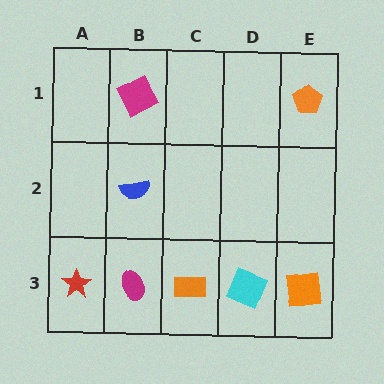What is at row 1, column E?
An orange pentagon.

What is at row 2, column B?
A blue semicircle.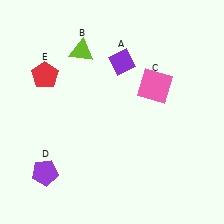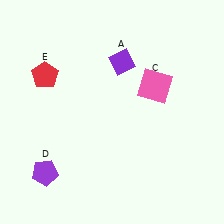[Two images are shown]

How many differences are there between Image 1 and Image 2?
There is 1 difference between the two images.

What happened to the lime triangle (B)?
The lime triangle (B) was removed in Image 2. It was in the top-left area of Image 1.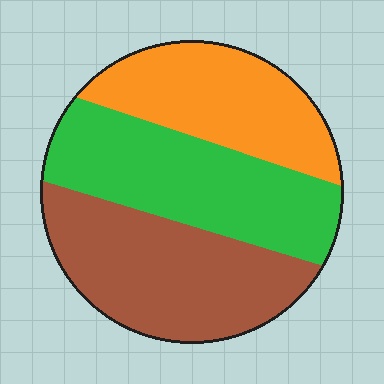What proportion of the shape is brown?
Brown covers around 35% of the shape.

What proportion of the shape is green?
Green covers about 35% of the shape.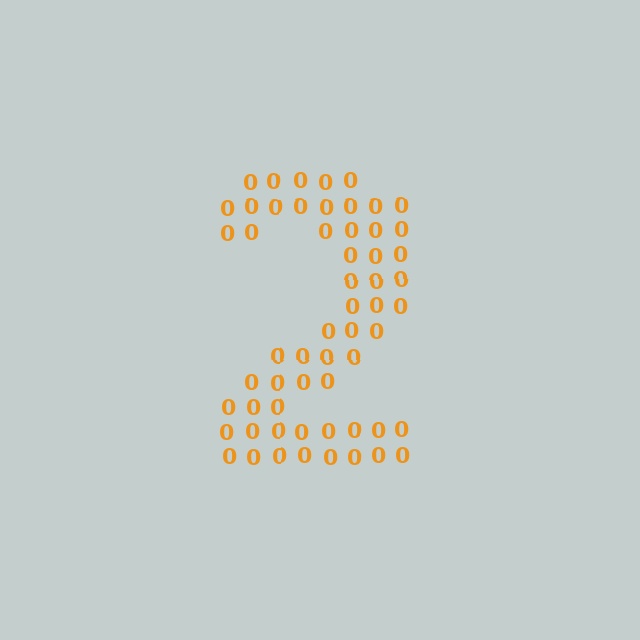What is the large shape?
The large shape is the digit 2.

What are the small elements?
The small elements are digit 0's.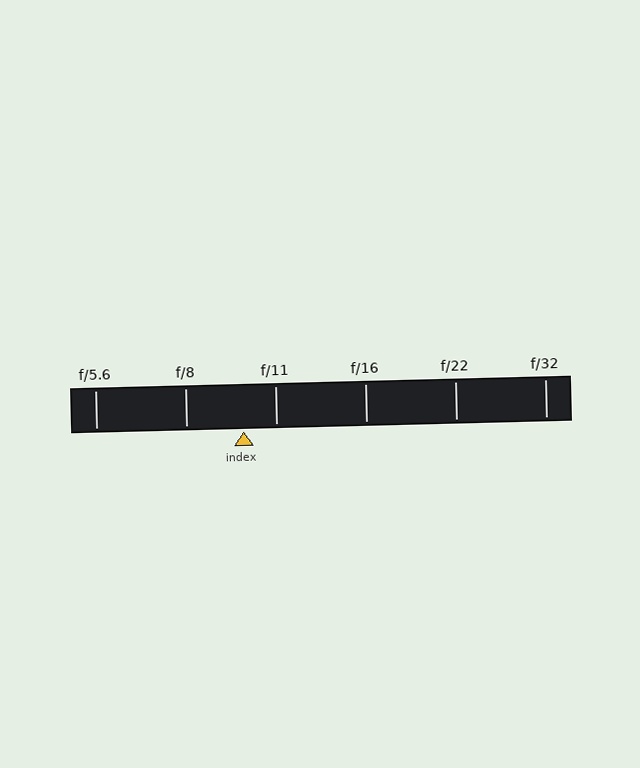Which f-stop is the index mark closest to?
The index mark is closest to f/11.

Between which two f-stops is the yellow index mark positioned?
The index mark is between f/8 and f/11.